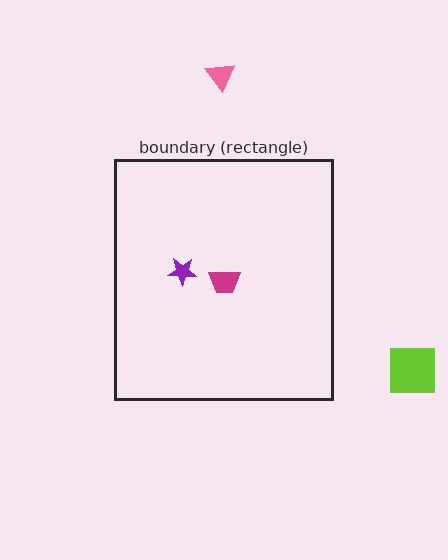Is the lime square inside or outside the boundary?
Outside.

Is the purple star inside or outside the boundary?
Inside.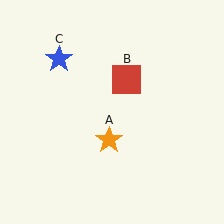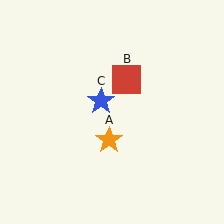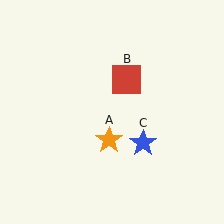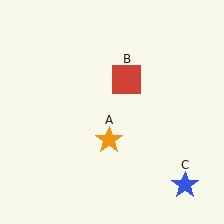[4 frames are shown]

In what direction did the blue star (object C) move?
The blue star (object C) moved down and to the right.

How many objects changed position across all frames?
1 object changed position: blue star (object C).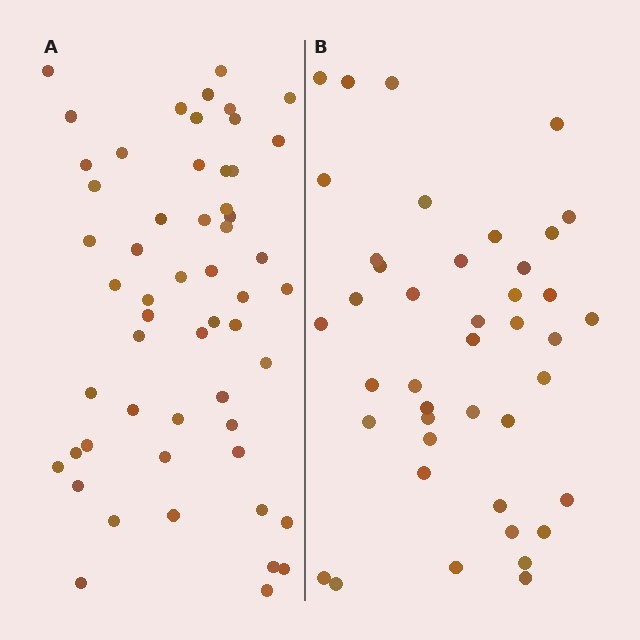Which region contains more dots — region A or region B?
Region A (the left region) has more dots.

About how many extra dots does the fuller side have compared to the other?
Region A has approximately 15 more dots than region B.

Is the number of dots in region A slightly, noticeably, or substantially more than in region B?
Region A has noticeably more, but not dramatically so. The ratio is roughly 1.3 to 1.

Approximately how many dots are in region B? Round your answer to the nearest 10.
About 40 dots. (The exact count is 42, which rounds to 40.)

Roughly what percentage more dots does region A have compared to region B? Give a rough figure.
About 30% more.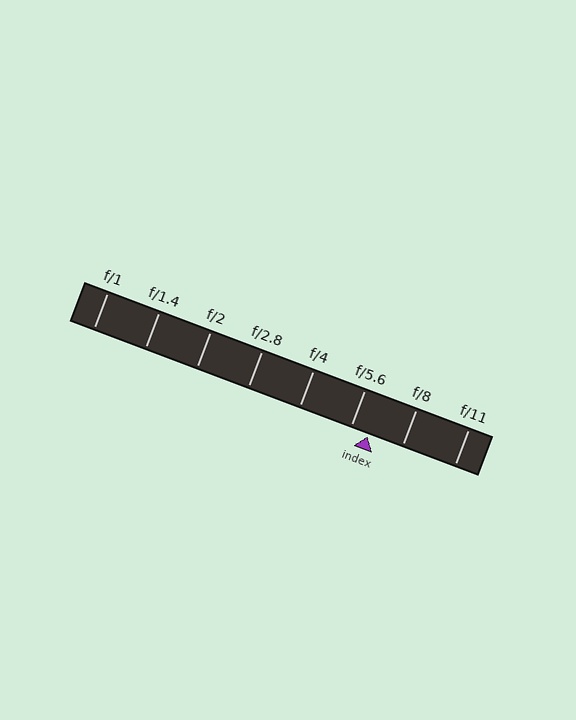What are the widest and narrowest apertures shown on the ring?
The widest aperture shown is f/1 and the narrowest is f/11.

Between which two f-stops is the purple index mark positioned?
The index mark is between f/5.6 and f/8.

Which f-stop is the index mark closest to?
The index mark is closest to f/5.6.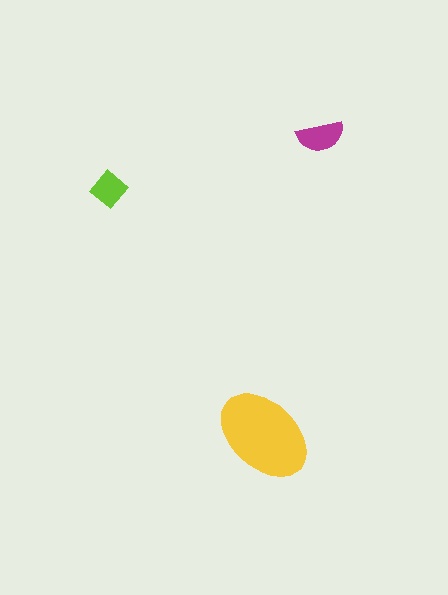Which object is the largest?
The yellow ellipse.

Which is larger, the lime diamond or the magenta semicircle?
The magenta semicircle.